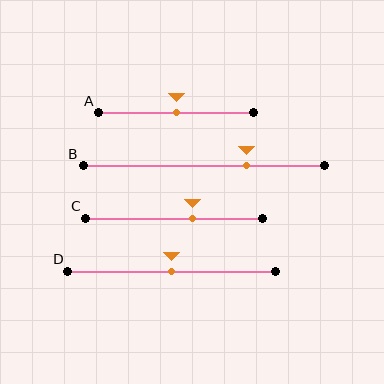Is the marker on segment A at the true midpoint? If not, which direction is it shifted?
Yes, the marker on segment A is at the true midpoint.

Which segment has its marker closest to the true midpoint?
Segment A has its marker closest to the true midpoint.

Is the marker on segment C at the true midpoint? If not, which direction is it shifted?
No, the marker on segment C is shifted to the right by about 10% of the segment length.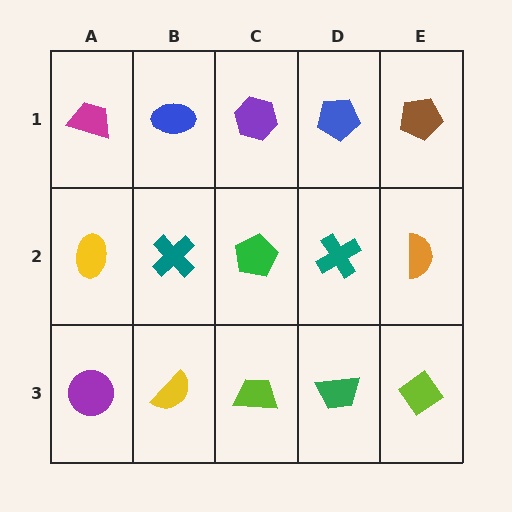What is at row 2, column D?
A teal cross.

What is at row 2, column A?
A yellow ellipse.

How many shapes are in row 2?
5 shapes.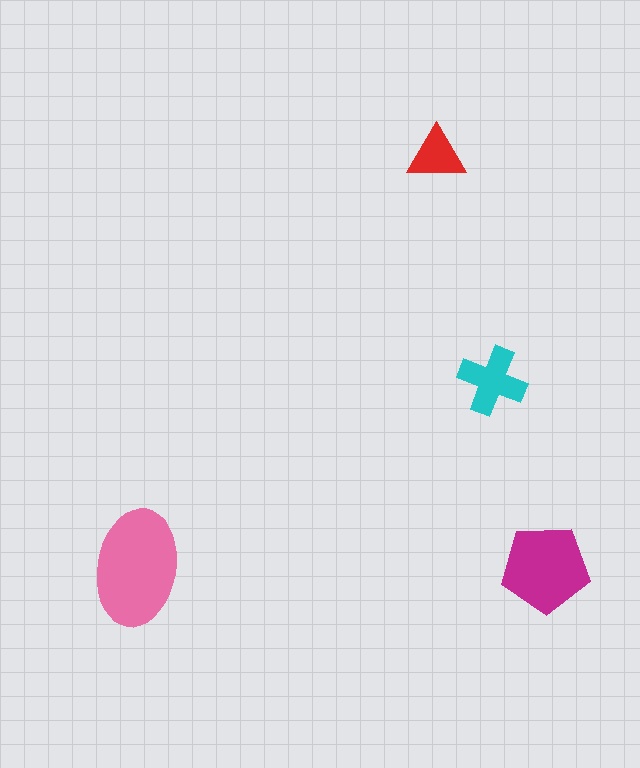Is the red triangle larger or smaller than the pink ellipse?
Smaller.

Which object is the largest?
The pink ellipse.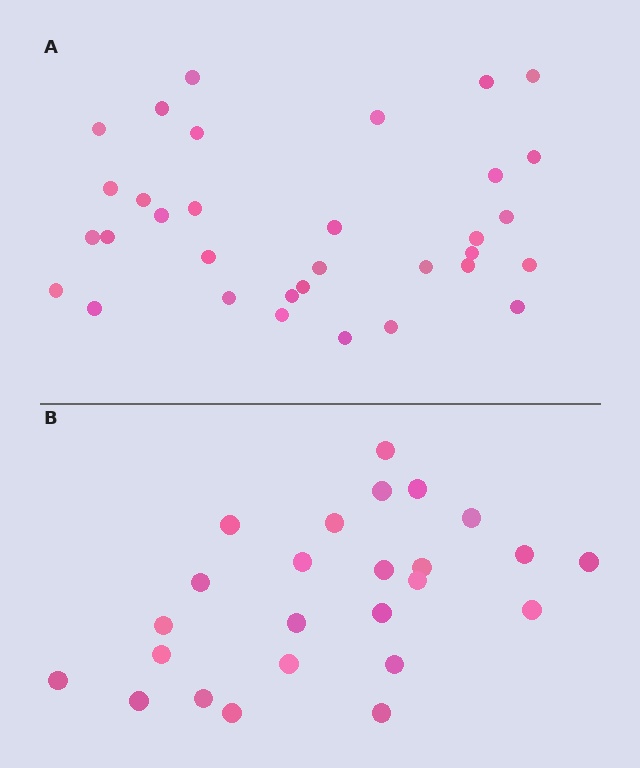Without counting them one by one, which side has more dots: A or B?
Region A (the top region) has more dots.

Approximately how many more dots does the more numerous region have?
Region A has roughly 8 or so more dots than region B.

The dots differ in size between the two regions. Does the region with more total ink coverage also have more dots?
No. Region B has more total ink coverage because its dots are larger, but region A actually contains more individual dots. Total area can be misleading — the number of items is what matters here.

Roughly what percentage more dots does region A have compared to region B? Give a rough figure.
About 30% more.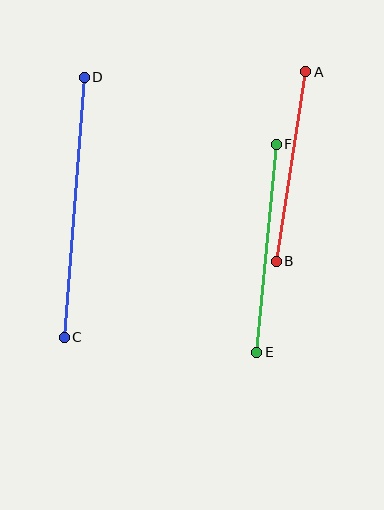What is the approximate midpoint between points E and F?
The midpoint is at approximately (267, 248) pixels.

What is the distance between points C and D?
The distance is approximately 261 pixels.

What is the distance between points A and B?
The distance is approximately 192 pixels.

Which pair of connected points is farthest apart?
Points C and D are farthest apart.